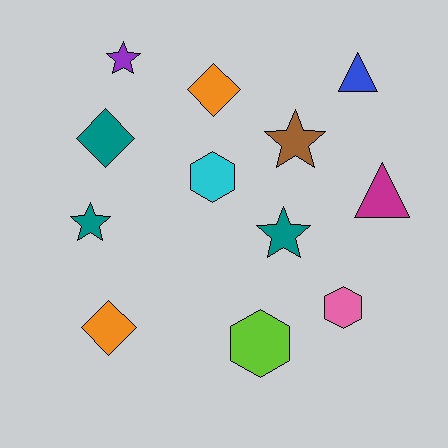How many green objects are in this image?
There are no green objects.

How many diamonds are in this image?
There are 3 diamonds.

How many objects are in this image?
There are 12 objects.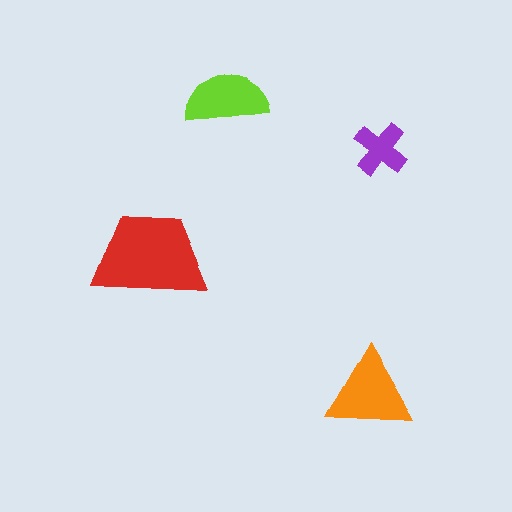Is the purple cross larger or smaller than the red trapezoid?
Smaller.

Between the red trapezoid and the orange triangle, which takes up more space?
The red trapezoid.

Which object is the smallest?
The purple cross.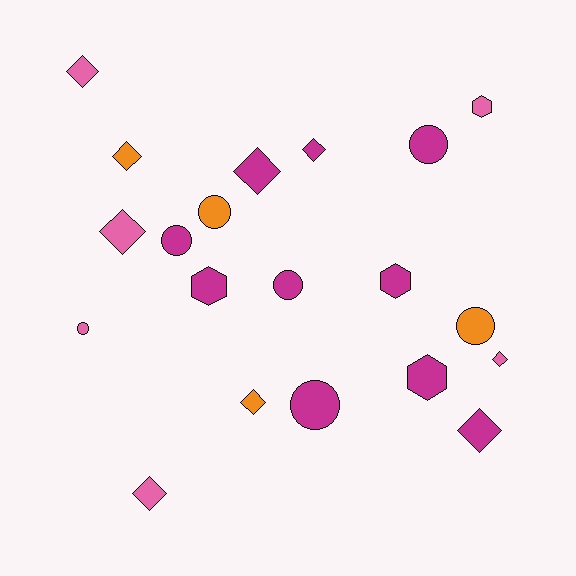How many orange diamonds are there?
There are 2 orange diamonds.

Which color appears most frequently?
Magenta, with 10 objects.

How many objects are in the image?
There are 20 objects.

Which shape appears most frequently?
Diamond, with 9 objects.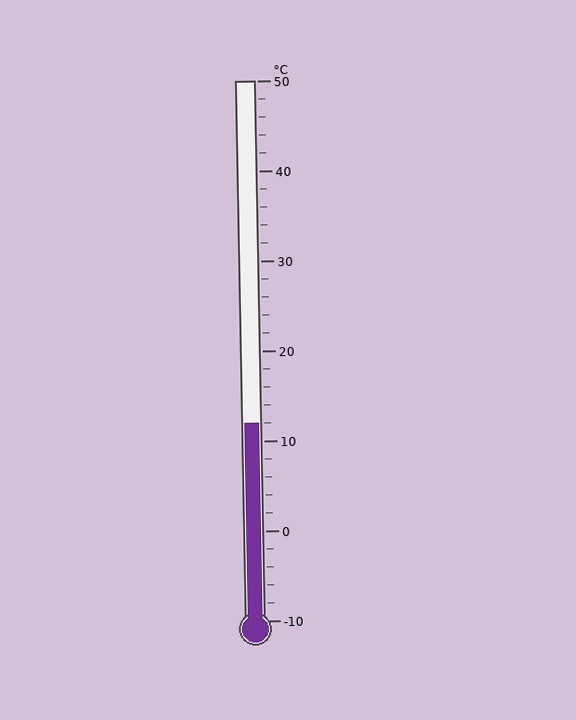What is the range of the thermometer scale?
The thermometer scale ranges from -10°C to 50°C.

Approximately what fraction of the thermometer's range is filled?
The thermometer is filled to approximately 35% of its range.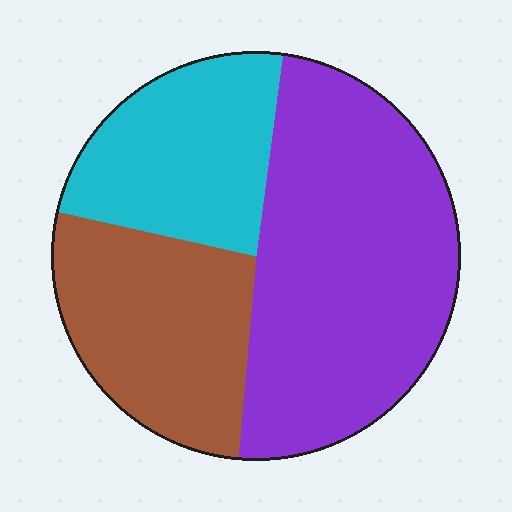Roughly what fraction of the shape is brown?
Brown covers 27% of the shape.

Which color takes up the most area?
Purple, at roughly 50%.